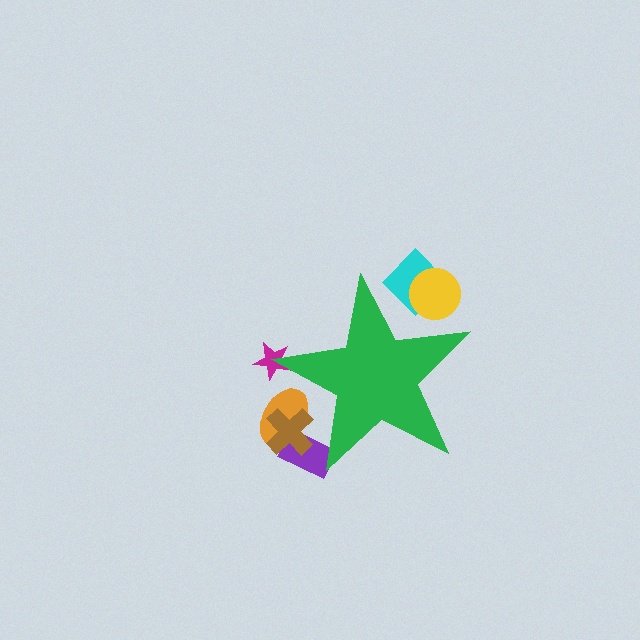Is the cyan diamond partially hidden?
Yes, the cyan diamond is partially hidden behind the green star.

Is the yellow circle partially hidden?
Yes, the yellow circle is partially hidden behind the green star.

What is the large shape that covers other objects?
A green star.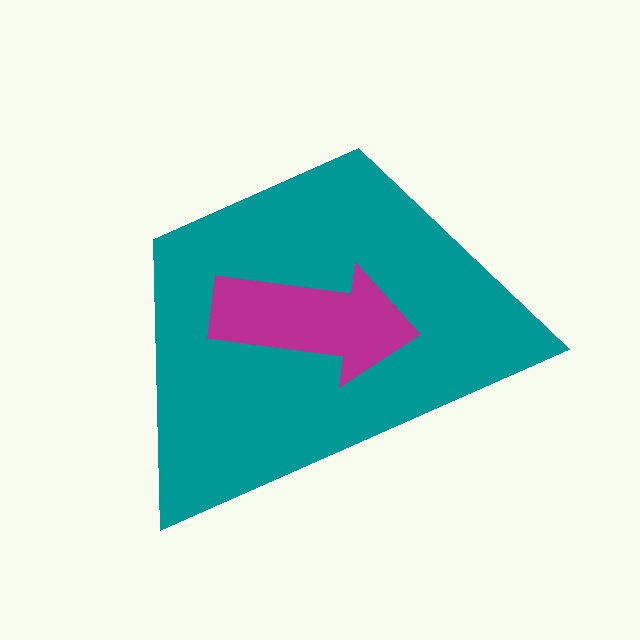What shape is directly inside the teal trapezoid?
The magenta arrow.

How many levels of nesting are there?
2.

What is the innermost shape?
The magenta arrow.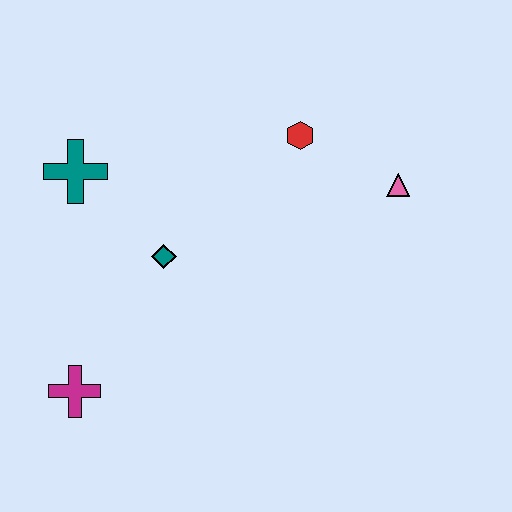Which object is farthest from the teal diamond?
The pink triangle is farthest from the teal diamond.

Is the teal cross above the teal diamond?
Yes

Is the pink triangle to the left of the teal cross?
No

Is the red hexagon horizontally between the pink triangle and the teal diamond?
Yes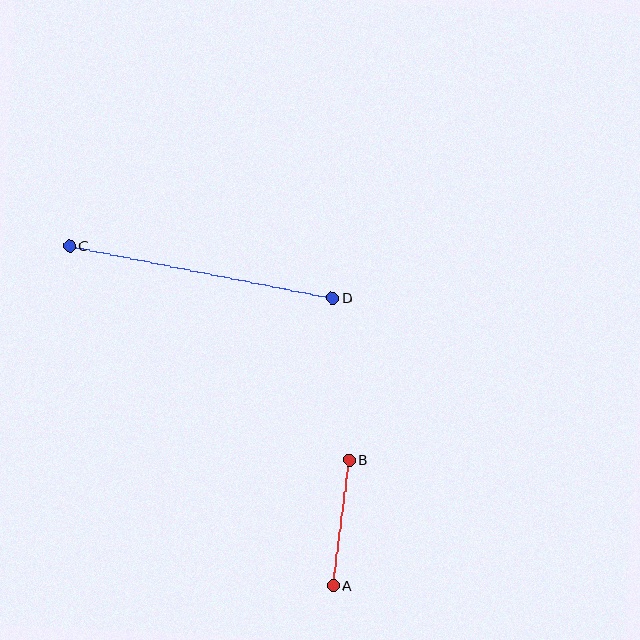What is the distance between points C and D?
The distance is approximately 268 pixels.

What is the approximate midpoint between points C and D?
The midpoint is at approximately (201, 272) pixels.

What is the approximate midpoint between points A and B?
The midpoint is at approximately (341, 522) pixels.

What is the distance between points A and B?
The distance is approximately 126 pixels.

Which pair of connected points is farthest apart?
Points C and D are farthest apart.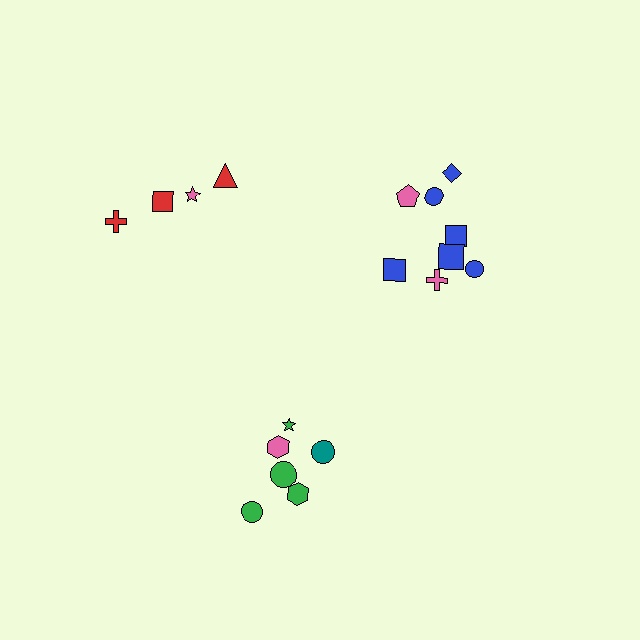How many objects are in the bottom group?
There are 6 objects.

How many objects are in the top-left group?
There are 4 objects.